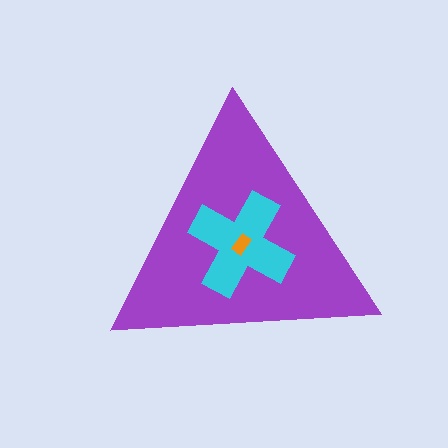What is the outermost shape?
The purple triangle.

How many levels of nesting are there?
3.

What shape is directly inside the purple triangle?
The cyan cross.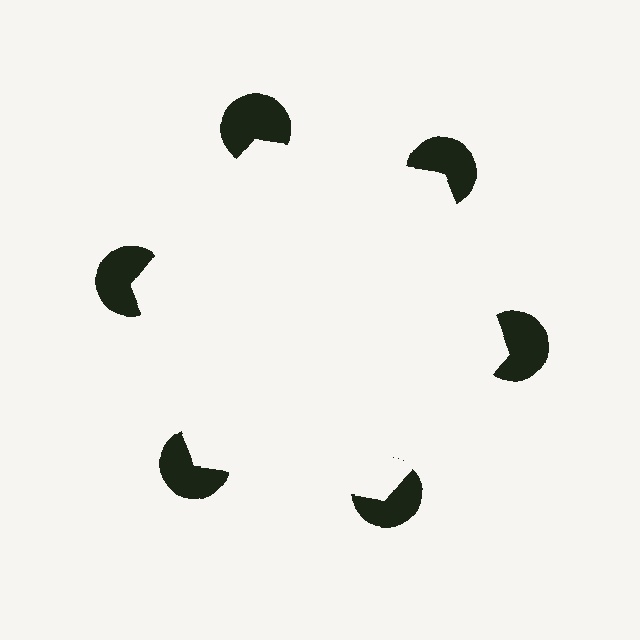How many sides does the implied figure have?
6 sides.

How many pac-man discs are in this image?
There are 6 — one at each vertex of the illusory hexagon.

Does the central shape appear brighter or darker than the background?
It typically appears slightly brighter than the background, even though no actual brightness change is drawn.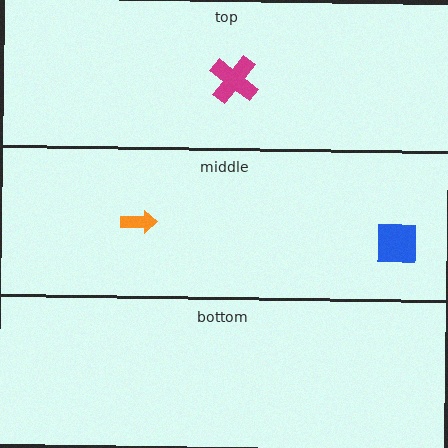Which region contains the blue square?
The middle region.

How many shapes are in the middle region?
2.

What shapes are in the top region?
The magenta cross.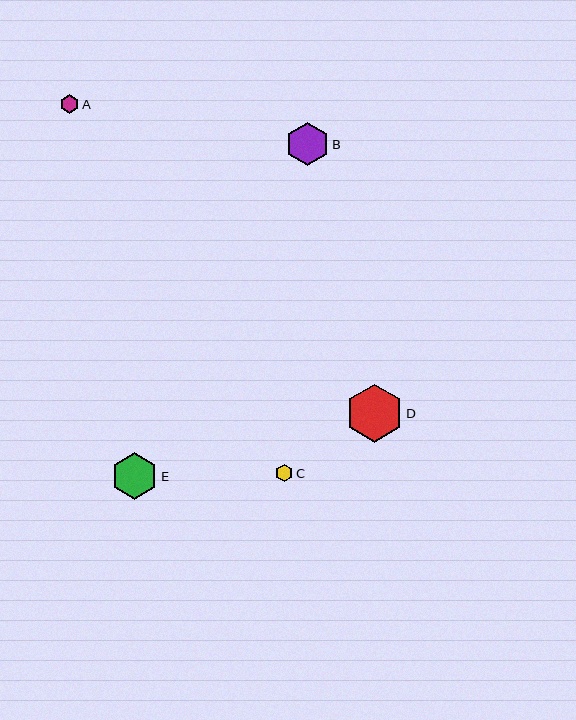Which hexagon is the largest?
Hexagon D is the largest with a size of approximately 58 pixels.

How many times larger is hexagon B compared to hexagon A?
Hexagon B is approximately 2.3 times the size of hexagon A.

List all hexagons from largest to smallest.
From largest to smallest: D, E, B, A, C.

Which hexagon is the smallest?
Hexagon C is the smallest with a size of approximately 17 pixels.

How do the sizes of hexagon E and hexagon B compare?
Hexagon E and hexagon B are approximately the same size.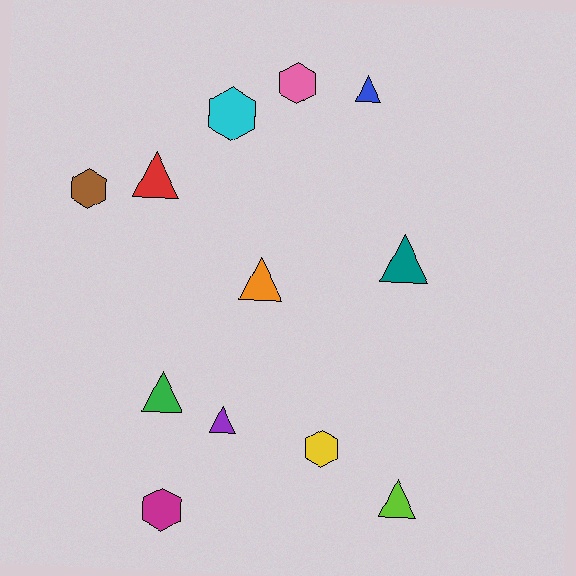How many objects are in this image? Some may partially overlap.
There are 12 objects.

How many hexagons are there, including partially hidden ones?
There are 5 hexagons.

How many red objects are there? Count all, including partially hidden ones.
There is 1 red object.